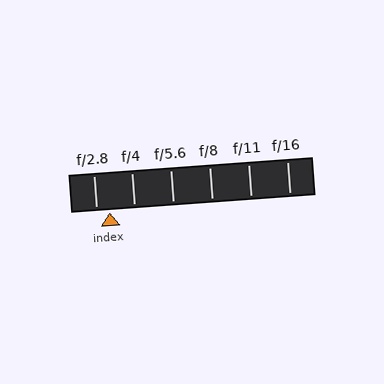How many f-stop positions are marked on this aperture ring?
There are 6 f-stop positions marked.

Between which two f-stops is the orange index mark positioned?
The index mark is between f/2.8 and f/4.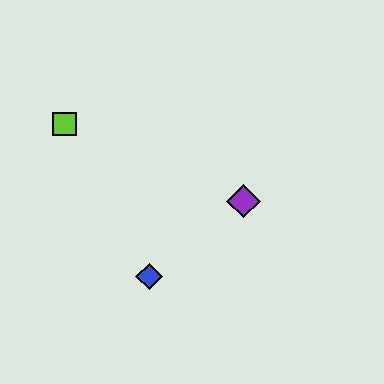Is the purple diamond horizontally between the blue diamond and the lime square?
No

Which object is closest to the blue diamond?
The purple diamond is closest to the blue diamond.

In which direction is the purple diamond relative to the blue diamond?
The purple diamond is to the right of the blue diamond.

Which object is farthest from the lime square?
The purple diamond is farthest from the lime square.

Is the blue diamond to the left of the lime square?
No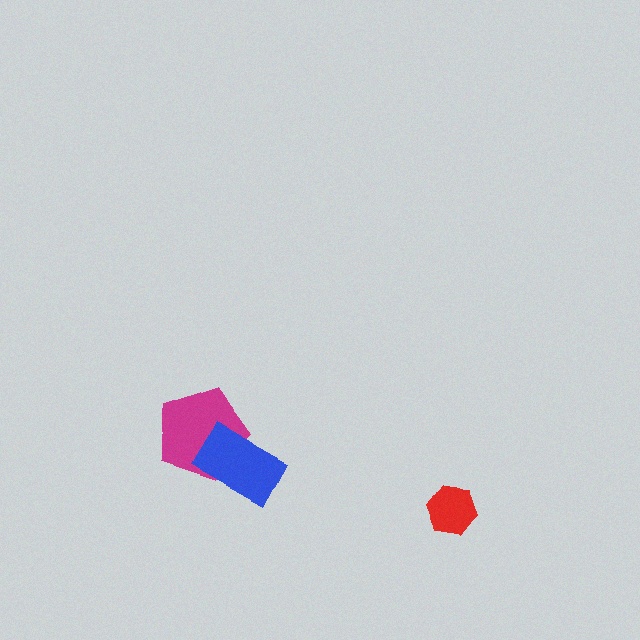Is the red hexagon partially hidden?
No, no other shape covers it.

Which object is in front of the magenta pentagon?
The blue rectangle is in front of the magenta pentagon.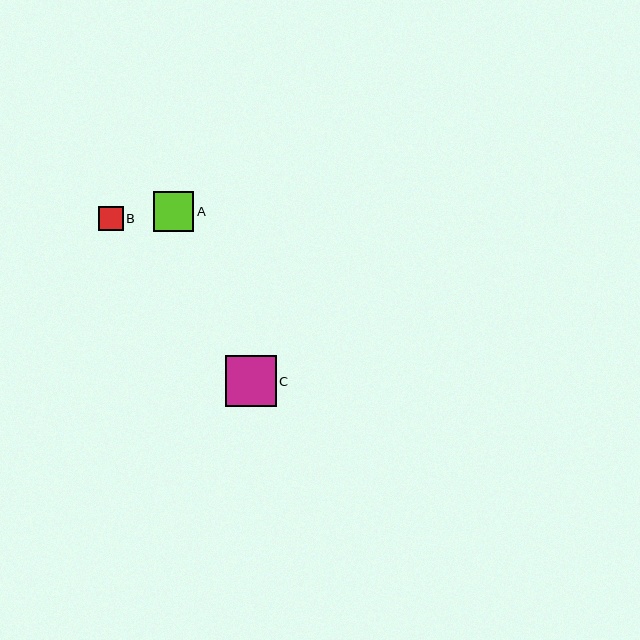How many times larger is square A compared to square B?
Square A is approximately 1.7 times the size of square B.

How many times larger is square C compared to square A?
Square C is approximately 1.2 times the size of square A.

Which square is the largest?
Square C is the largest with a size of approximately 50 pixels.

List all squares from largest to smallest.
From largest to smallest: C, A, B.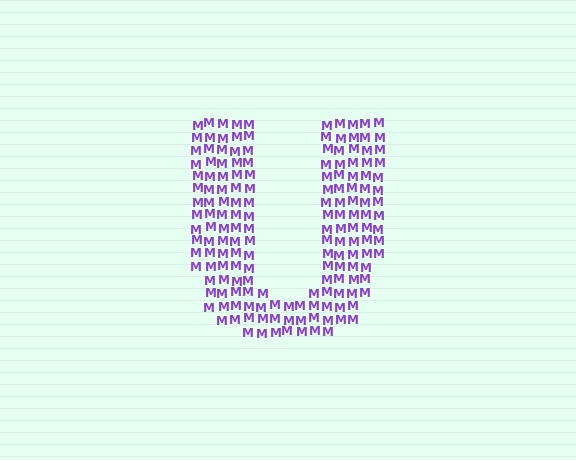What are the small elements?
The small elements are letter M's.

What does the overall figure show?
The overall figure shows the letter U.